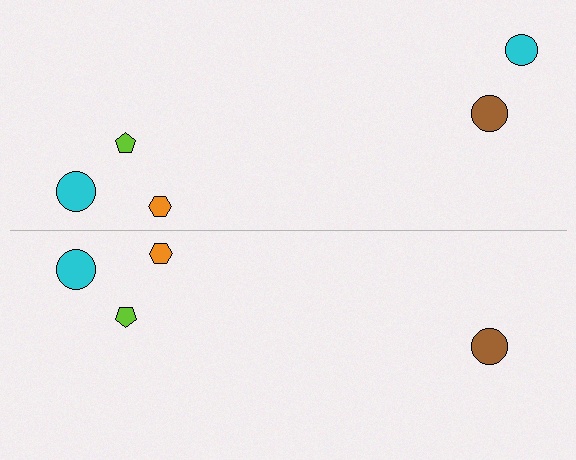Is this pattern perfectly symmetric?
No, the pattern is not perfectly symmetric. A cyan circle is missing from the bottom side.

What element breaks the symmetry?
A cyan circle is missing from the bottom side.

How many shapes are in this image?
There are 9 shapes in this image.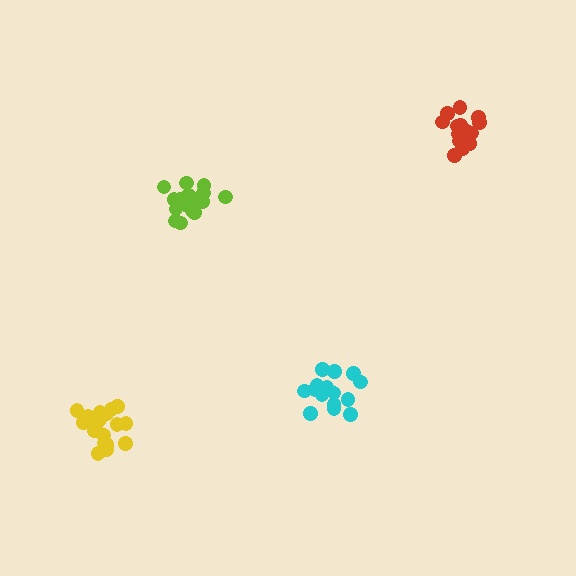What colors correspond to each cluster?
The clusters are colored: yellow, lime, cyan, red.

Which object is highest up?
The red cluster is topmost.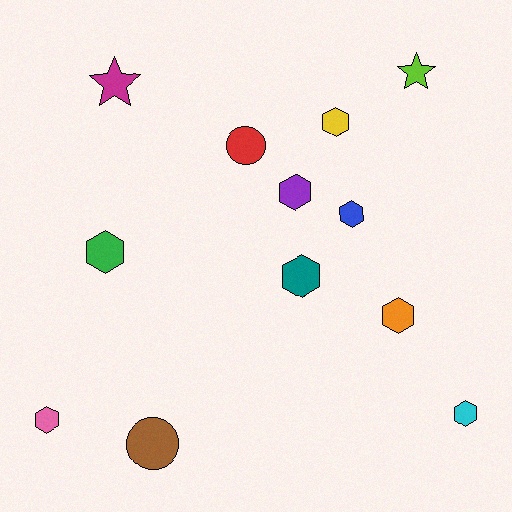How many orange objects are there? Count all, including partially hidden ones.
There is 1 orange object.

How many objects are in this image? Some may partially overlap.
There are 12 objects.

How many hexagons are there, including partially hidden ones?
There are 8 hexagons.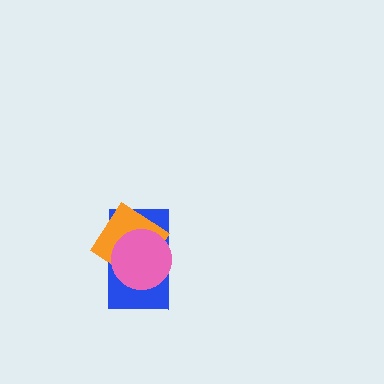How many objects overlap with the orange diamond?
2 objects overlap with the orange diamond.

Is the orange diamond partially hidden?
Yes, it is partially covered by another shape.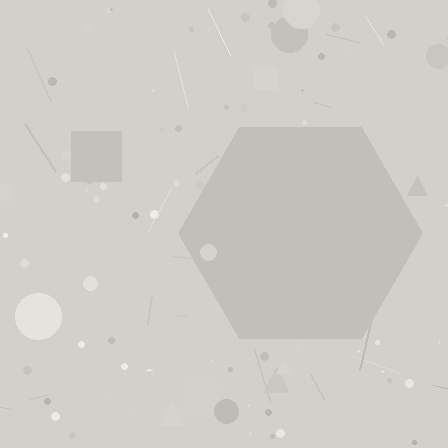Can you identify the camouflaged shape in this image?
The camouflaged shape is a hexagon.